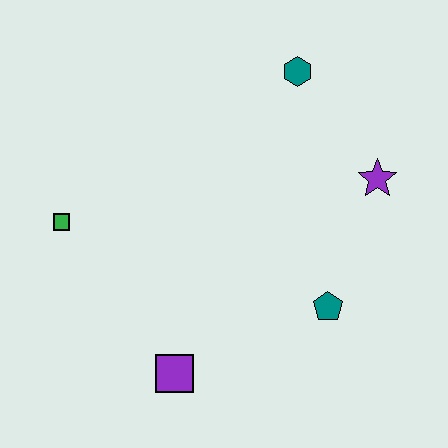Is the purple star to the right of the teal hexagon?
Yes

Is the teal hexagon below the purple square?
No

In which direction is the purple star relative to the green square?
The purple star is to the right of the green square.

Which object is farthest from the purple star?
The green square is farthest from the purple star.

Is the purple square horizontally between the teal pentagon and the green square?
Yes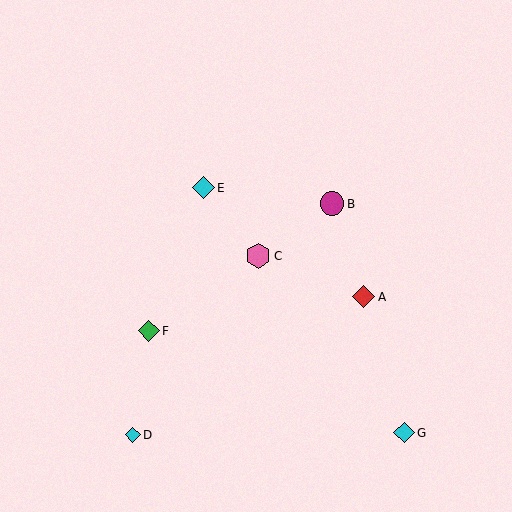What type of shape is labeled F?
Shape F is a green diamond.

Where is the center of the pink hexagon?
The center of the pink hexagon is at (258, 256).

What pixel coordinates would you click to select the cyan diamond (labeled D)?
Click at (133, 435) to select the cyan diamond D.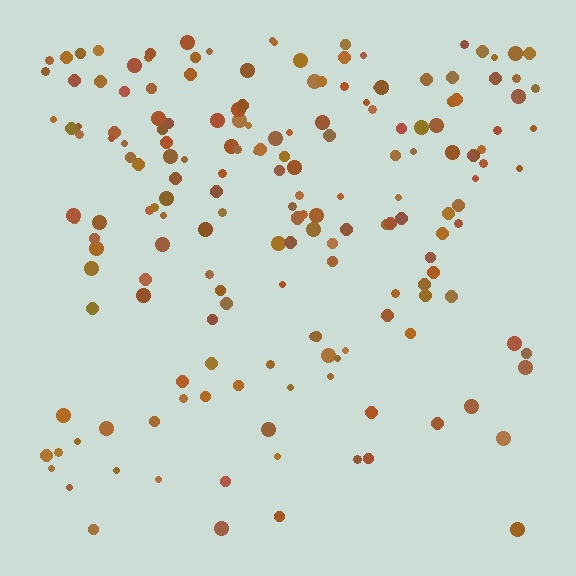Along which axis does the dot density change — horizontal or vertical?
Vertical.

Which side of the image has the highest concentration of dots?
The top.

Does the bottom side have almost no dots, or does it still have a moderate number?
Still a moderate number, just noticeably fewer than the top.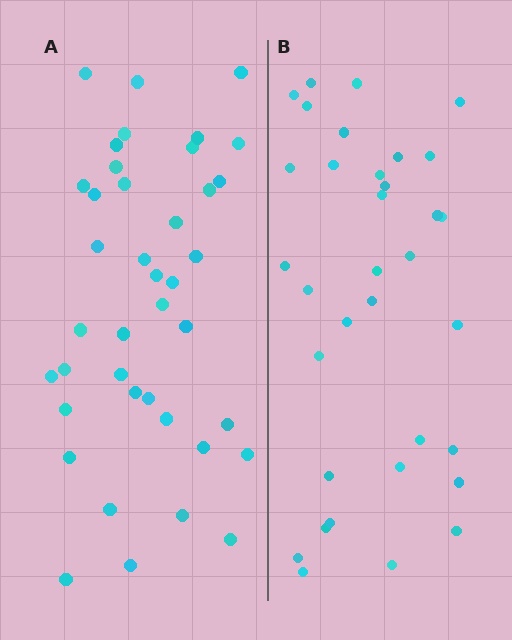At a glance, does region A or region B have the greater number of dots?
Region A (the left region) has more dots.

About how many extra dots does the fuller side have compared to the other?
Region A has about 6 more dots than region B.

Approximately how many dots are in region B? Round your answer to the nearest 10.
About 30 dots. (The exact count is 34, which rounds to 30.)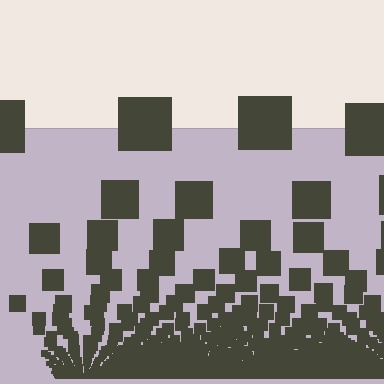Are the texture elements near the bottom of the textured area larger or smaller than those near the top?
Smaller. The gradient is inverted — elements near the bottom are smaller and denser.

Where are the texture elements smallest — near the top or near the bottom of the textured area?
Near the bottom.